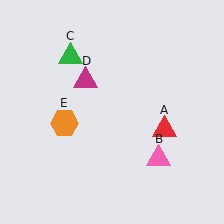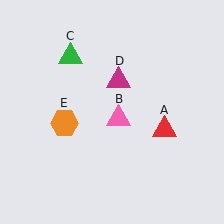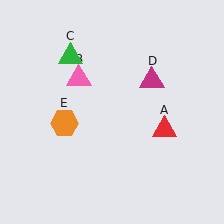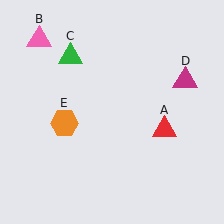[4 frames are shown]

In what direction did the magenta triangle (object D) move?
The magenta triangle (object D) moved right.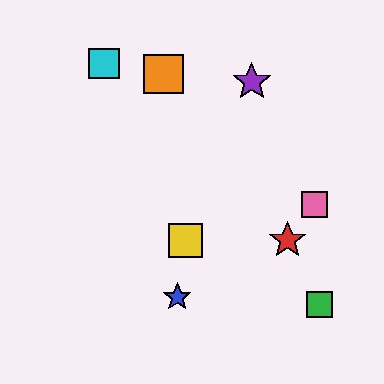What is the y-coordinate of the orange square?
The orange square is at y≈74.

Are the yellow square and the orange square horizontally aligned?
No, the yellow square is at y≈240 and the orange square is at y≈74.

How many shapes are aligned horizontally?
2 shapes (the red star, the yellow square) are aligned horizontally.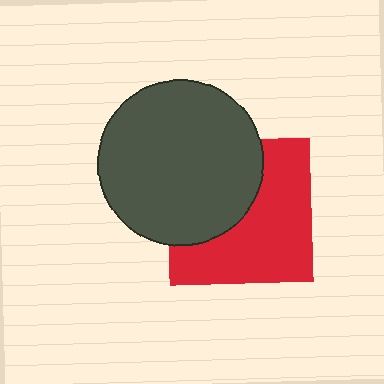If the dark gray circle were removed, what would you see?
You would see the complete red square.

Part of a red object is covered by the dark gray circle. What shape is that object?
It is a square.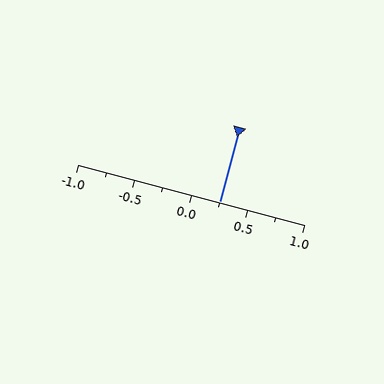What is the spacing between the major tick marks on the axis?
The major ticks are spaced 0.5 apart.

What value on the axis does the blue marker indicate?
The marker indicates approximately 0.25.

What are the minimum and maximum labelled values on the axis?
The axis runs from -1.0 to 1.0.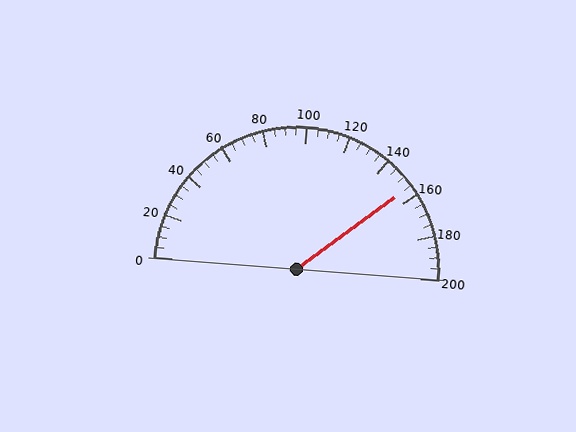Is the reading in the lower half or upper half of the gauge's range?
The reading is in the upper half of the range (0 to 200).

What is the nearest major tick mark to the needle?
The nearest major tick mark is 160.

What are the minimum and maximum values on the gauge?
The gauge ranges from 0 to 200.